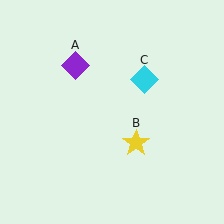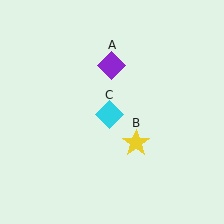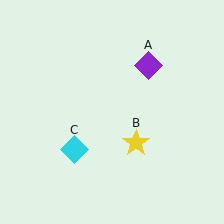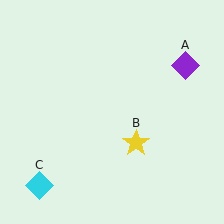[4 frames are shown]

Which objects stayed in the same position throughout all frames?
Yellow star (object B) remained stationary.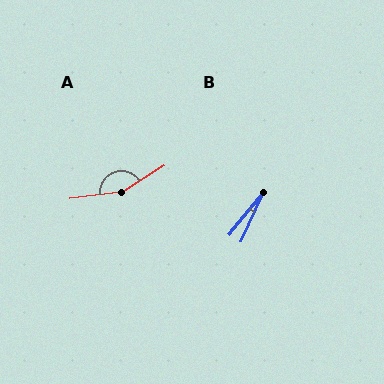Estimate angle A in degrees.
Approximately 155 degrees.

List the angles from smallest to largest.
B (15°), A (155°).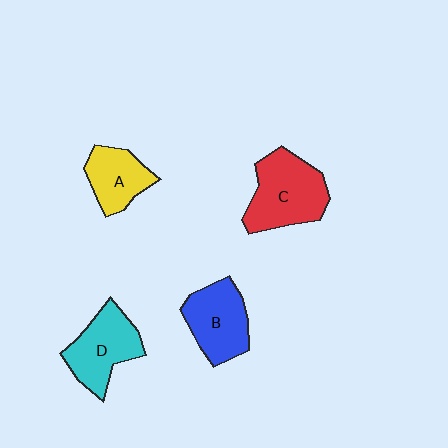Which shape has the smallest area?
Shape A (yellow).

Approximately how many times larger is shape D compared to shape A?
Approximately 1.3 times.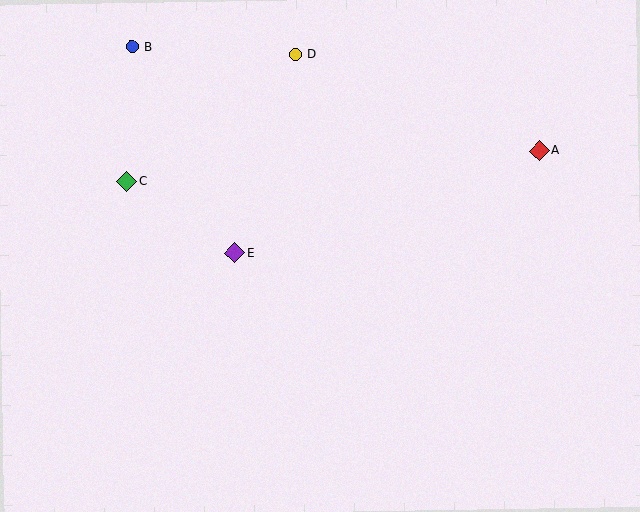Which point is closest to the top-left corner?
Point B is closest to the top-left corner.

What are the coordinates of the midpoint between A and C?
The midpoint between A and C is at (333, 166).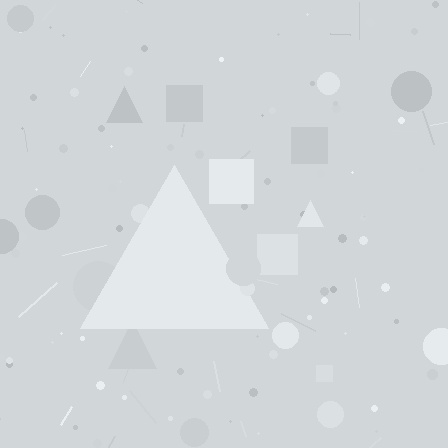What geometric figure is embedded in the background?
A triangle is embedded in the background.